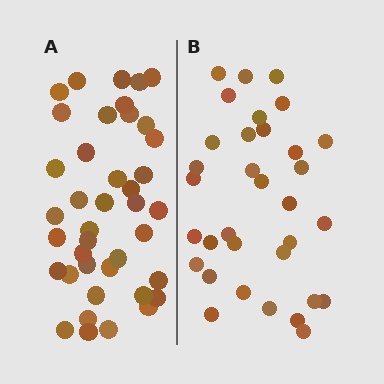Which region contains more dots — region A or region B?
Region A (the left region) has more dots.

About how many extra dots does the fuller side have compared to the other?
Region A has roughly 8 or so more dots than region B.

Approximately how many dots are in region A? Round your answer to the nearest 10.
About 40 dots.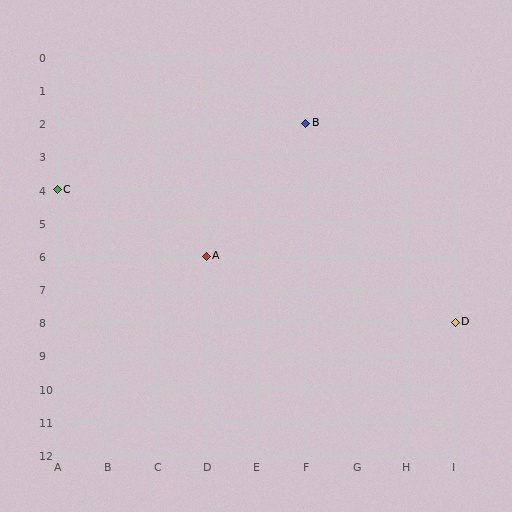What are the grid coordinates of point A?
Point A is at grid coordinates (D, 6).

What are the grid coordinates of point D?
Point D is at grid coordinates (I, 8).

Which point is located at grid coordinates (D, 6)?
Point A is at (D, 6).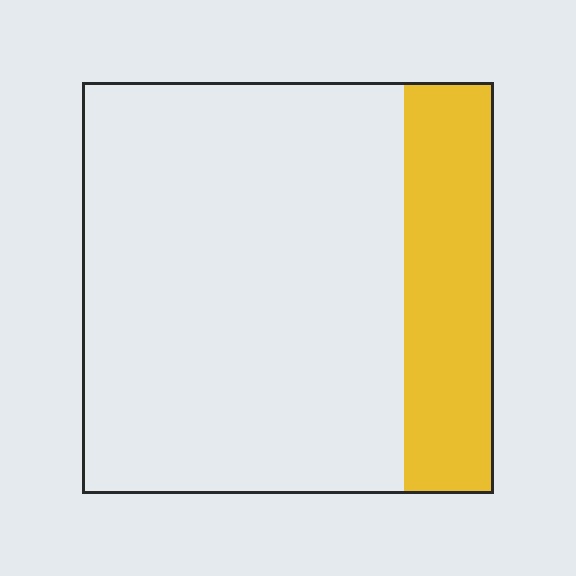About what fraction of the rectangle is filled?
About one fifth (1/5).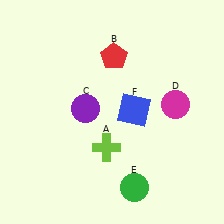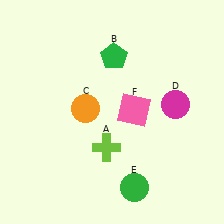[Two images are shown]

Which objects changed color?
B changed from red to green. C changed from purple to orange. F changed from blue to pink.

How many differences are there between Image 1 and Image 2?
There are 3 differences between the two images.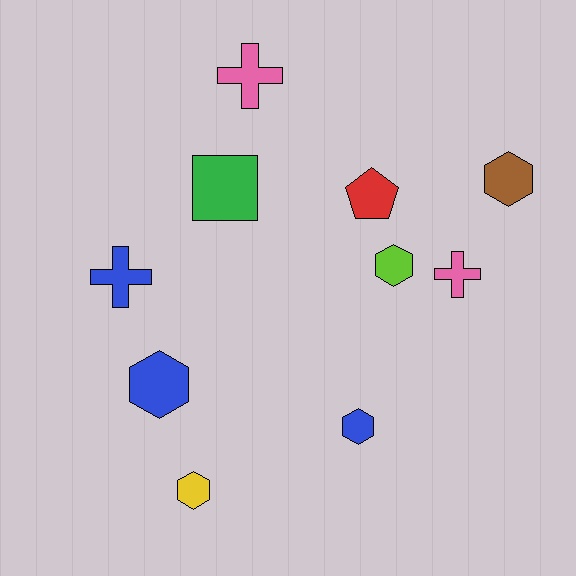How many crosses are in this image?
There are 3 crosses.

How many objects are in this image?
There are 10 objects.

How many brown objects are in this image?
There is 1 brown object.